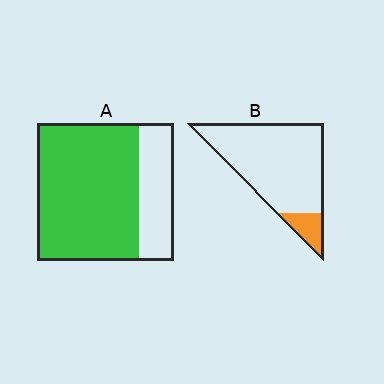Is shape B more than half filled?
No.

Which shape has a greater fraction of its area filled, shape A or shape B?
Shape A.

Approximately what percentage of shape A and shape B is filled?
A is approximately 75% and B is approximately 10%.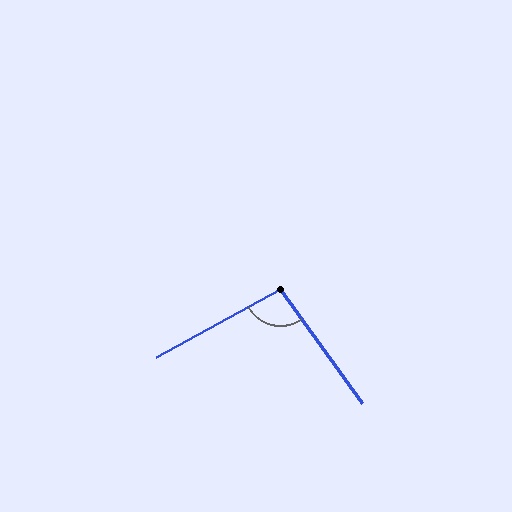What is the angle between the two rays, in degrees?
Approximately 97 degrees.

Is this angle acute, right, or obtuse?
It is obtuse.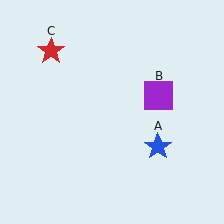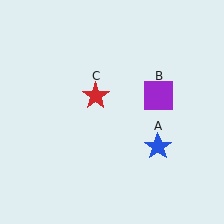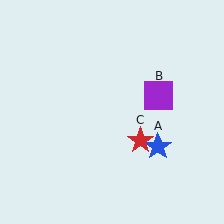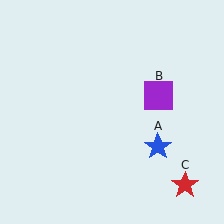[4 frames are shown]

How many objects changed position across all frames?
1 object changed position: red star (object C).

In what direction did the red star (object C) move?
The red star (object C) moved down and to the right.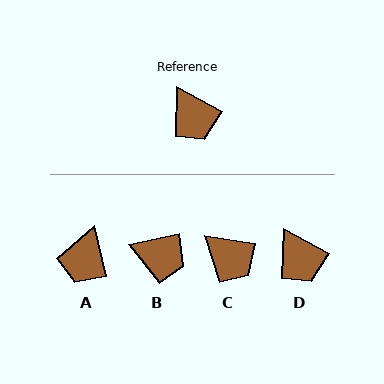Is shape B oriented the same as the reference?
No, it is off by about 41 degrees.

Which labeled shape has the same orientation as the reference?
D.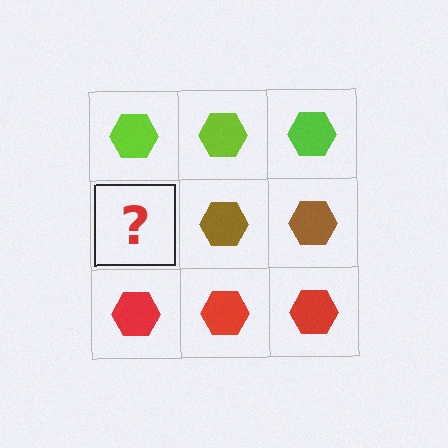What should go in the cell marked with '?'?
The missing cell should contain a brown hexagon.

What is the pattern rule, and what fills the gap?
The rule is that each row has a consistent color. The gap should be filled with a brown hexagon.